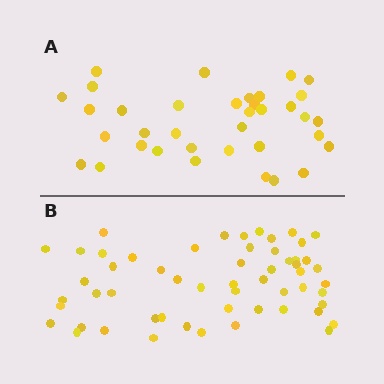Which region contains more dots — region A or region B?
Region B (the bottom region) has more dots.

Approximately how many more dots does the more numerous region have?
Region B has approximately 20 more dots than region A.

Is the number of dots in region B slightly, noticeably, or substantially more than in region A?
Region B has substantially more. The ratio is roughly 1.6 to 1.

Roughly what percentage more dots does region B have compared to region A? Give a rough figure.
About 55% more.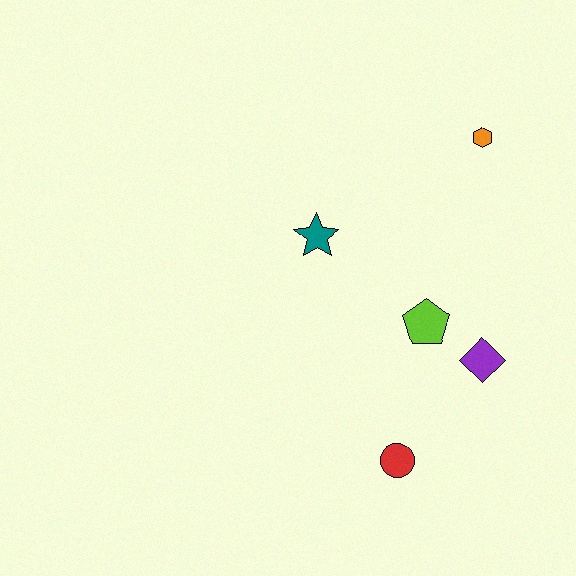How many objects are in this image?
There are 5 objects.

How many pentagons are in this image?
There is 1 pentagon.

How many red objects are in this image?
There is 1 red object.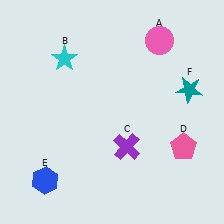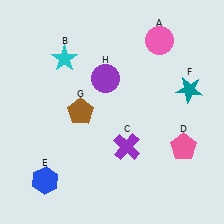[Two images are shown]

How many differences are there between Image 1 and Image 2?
There are 2 differences between the two images.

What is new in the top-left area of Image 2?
A brown pentagon (G) was added in the top-left area of Image 2.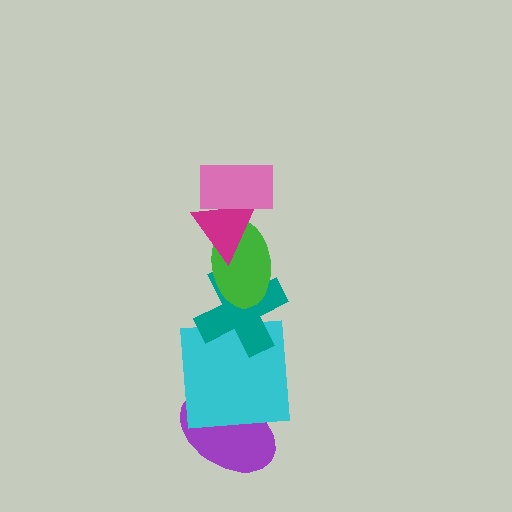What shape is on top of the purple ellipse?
The cyan square is on top of the purple ellipse.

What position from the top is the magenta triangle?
The magenta triangle is 2nd from the top.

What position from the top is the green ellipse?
The green ellipse is 3rd from the top.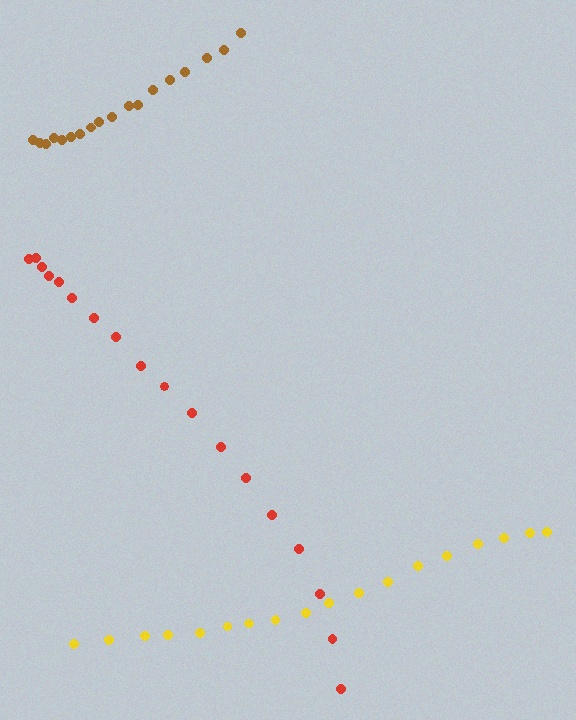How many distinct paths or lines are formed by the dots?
There are 3 distinct paths.